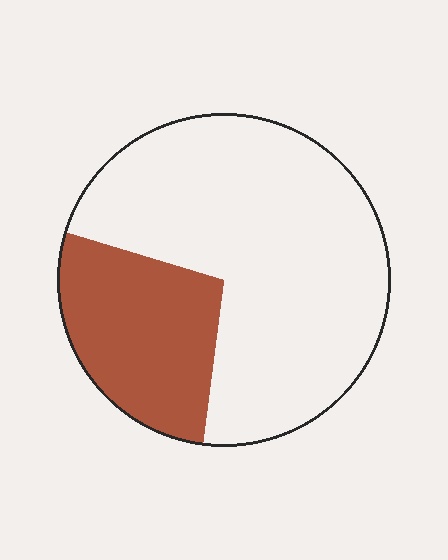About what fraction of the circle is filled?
About one quarter (1/4).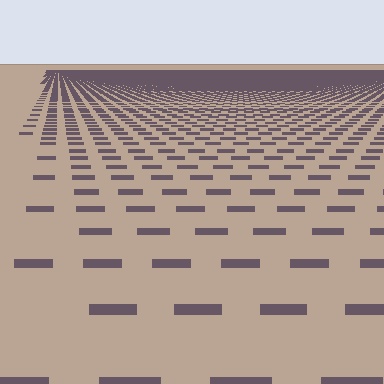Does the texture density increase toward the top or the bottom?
Density increases toward the top.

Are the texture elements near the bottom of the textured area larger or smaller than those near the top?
Larger. Near the bottom, elements are closer to the viewer and appear at a bigger on-screen size.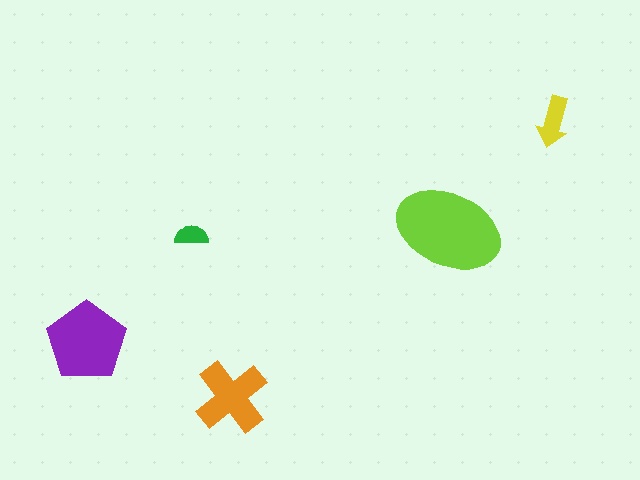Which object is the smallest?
The green semicircle.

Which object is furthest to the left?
The purple pentagon is leftmost.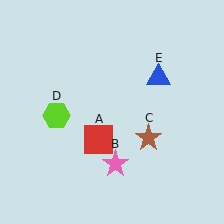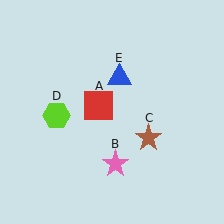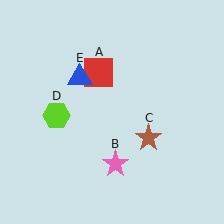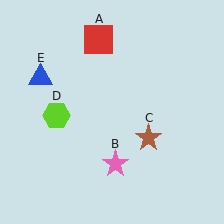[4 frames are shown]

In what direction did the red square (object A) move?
The red square (object A) moved up.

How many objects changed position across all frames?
2 objects changed position: red square (object A), blue triangle (object E).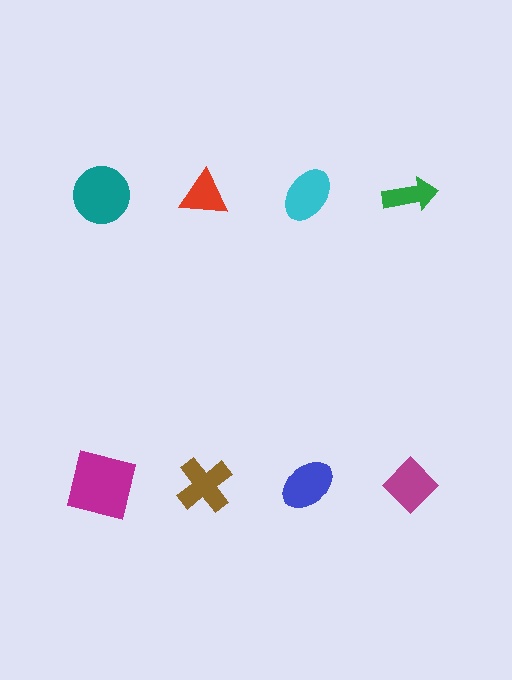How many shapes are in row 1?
4 shapes.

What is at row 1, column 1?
A teal circle.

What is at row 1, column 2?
A red triangle.